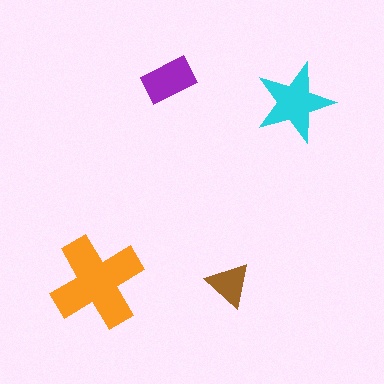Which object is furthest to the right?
The cyan star is rightmost.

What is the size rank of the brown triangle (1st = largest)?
4th.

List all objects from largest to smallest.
The orange cross, the cyan star, the purple rectangle, the brown triangle.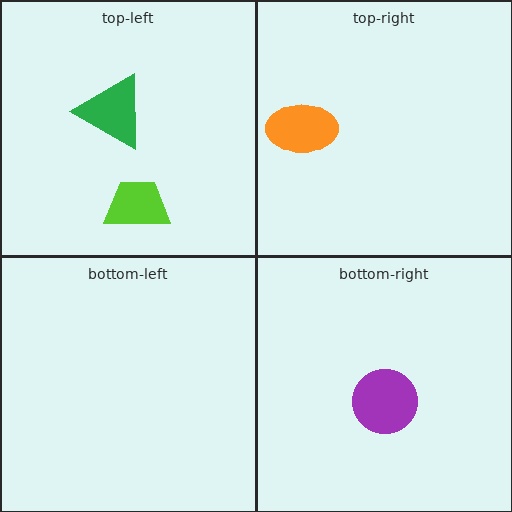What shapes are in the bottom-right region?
The purple circle.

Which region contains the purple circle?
The bottom-right region.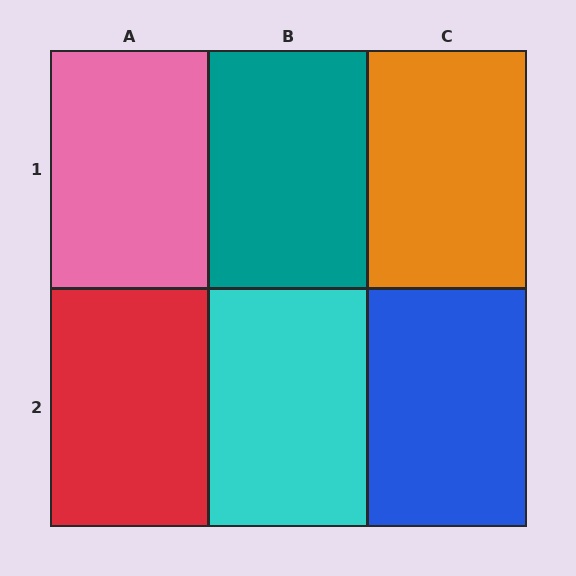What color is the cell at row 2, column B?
Cyan.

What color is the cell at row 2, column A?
Red.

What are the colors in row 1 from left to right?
Pink, teal, orange.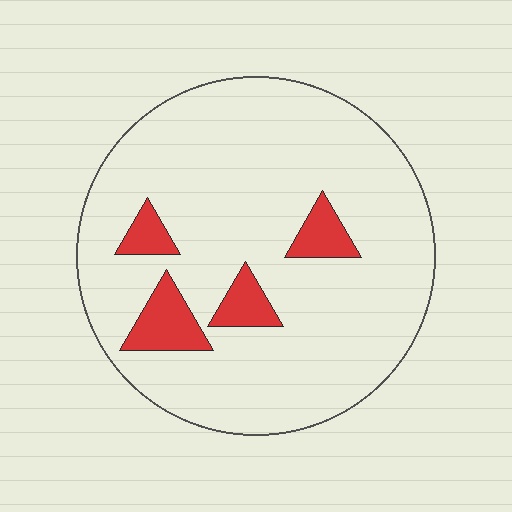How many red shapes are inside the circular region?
4.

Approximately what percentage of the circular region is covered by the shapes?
Approximately 10%.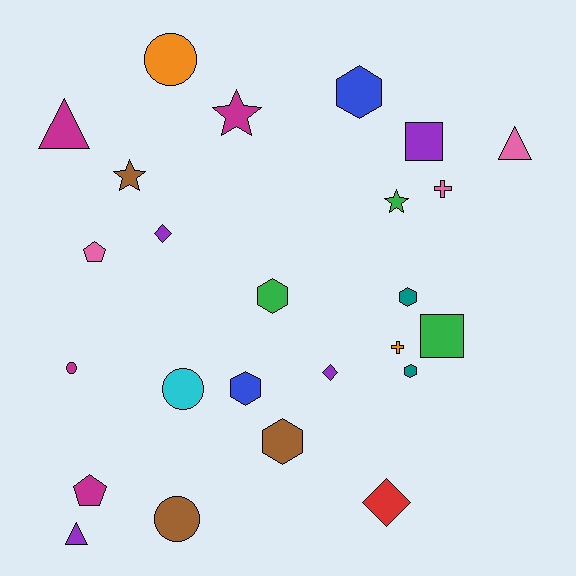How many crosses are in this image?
There are 2 crosses.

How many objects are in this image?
There are 25 objects.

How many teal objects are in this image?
There are 2 teal objects.